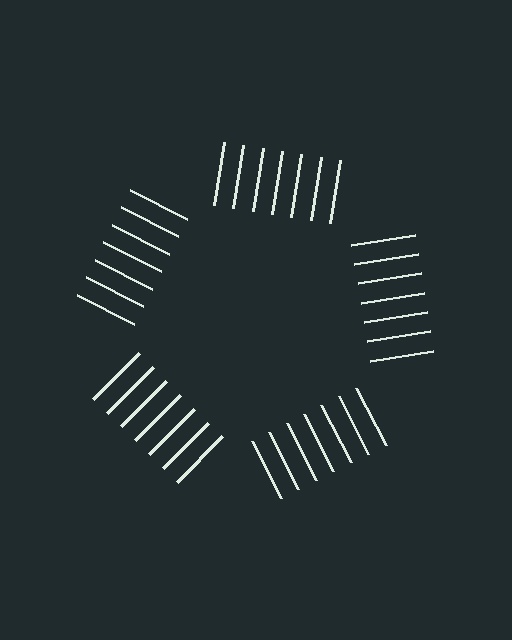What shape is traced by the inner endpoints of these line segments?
An illusory pentagon — the line segments terminate on its edges but no continuous stroke is drawn.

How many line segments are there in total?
35 — 7 along each of the 5 edges.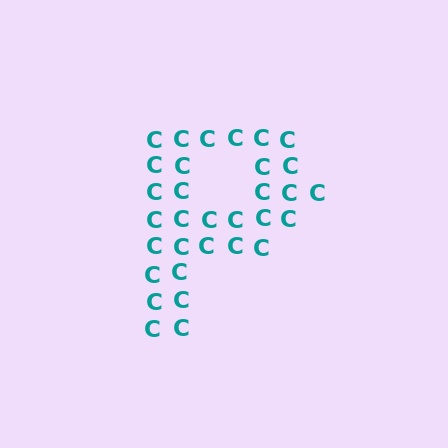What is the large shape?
The large shape is the letter P.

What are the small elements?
The small elements are letter C's.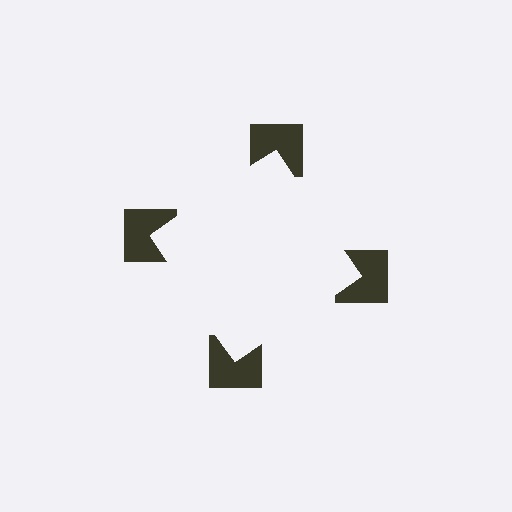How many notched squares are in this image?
There are 4 — one at each vertex of the illusory square.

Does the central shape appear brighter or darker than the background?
It typically appears slightly brighter than the background, even though no actual brightness change is drawn.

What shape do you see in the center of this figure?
An illusory square — its edges are inferred from the aligned wedge cuts in the notched squares, not physically drawn.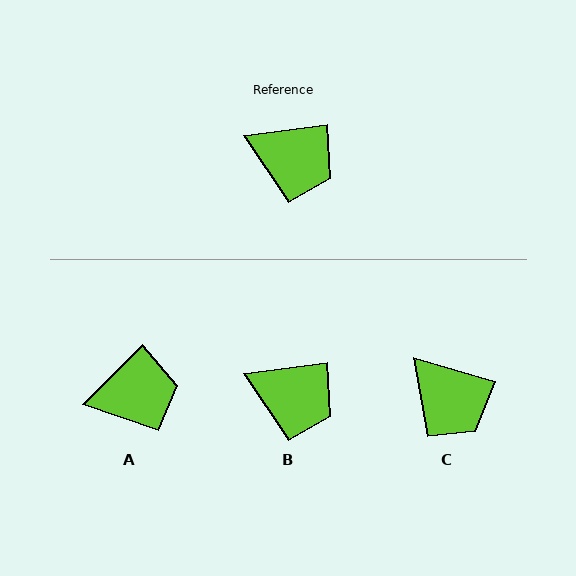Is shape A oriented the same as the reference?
No, it is off by about 37 degrees.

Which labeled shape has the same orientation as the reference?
B.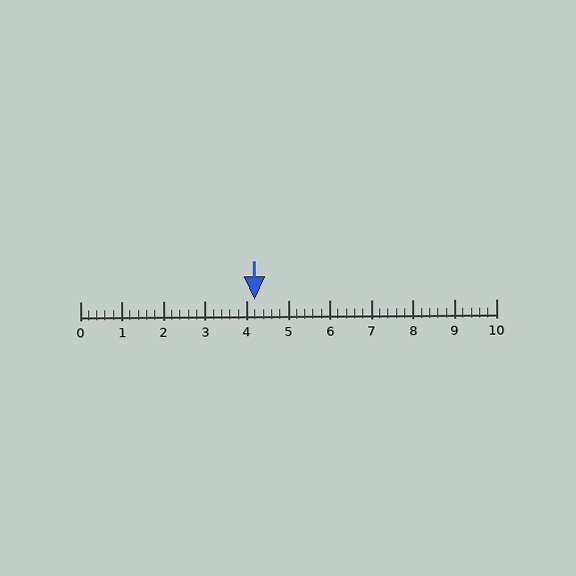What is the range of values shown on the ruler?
The ruler shows values from 0 to 10.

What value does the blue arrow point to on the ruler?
The blue arrow points to approximately 4.2.